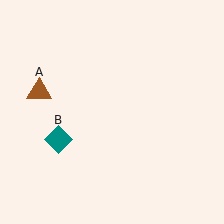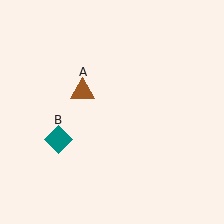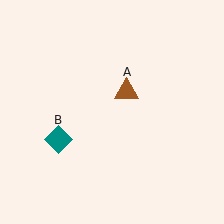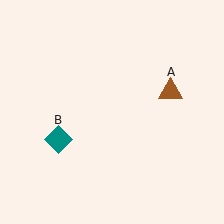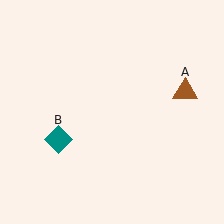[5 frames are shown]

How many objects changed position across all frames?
1 object changed position: brown triangle (object A).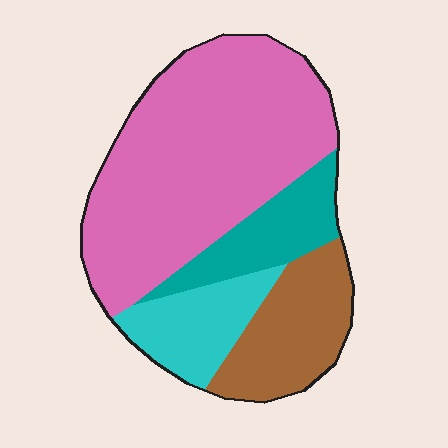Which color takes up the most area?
Pink, at roughly 55%.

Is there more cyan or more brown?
Brown.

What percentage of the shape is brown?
Brown covers 18% of the shape.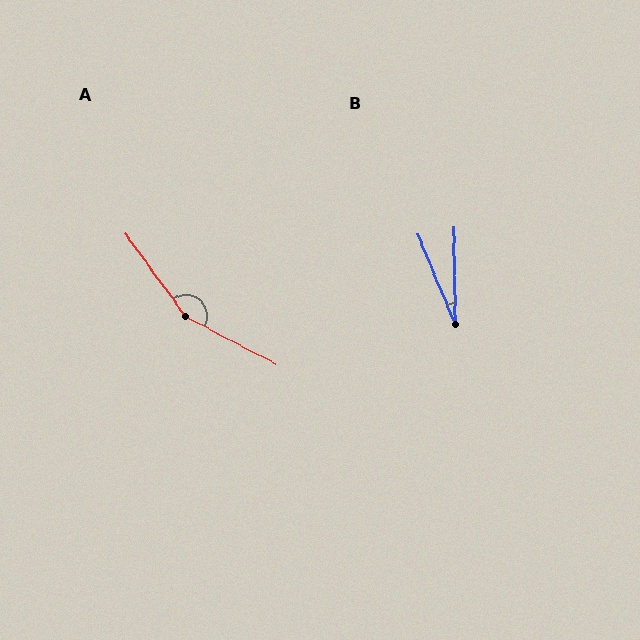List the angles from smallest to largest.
B (22°), A (154°).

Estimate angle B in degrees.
Approximately 22 degrees.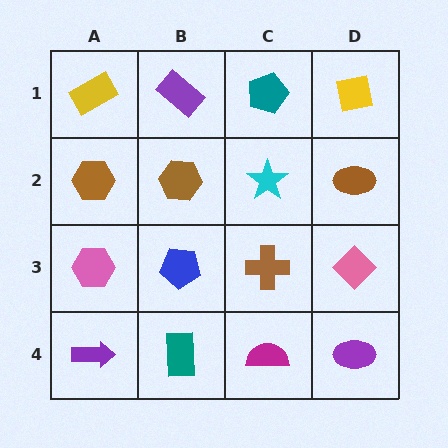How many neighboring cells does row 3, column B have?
4.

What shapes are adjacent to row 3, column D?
A brown ellipse (row 2, column D), a purple ellipse (row 4, column D), a brown cross (row 3, column C).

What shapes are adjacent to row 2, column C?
A teal pentagon (row 1, column C), a brown cross (row 3, column C), a brown hexagon (row 2, column B), a brown ellipse (row 2, column D).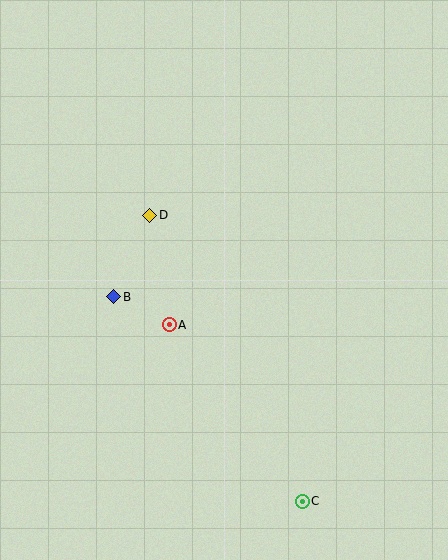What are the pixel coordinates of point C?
Point C is at (302, 501).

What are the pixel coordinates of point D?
Point D is at (150, 215).